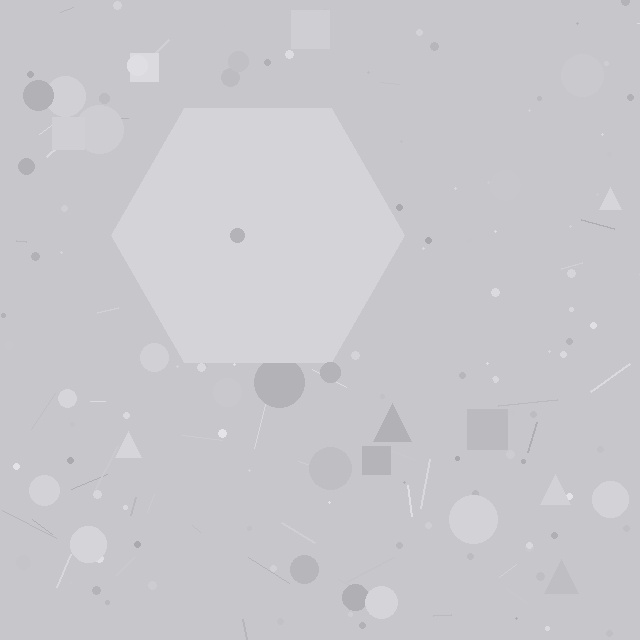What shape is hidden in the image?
A hexagon is hidden in the image.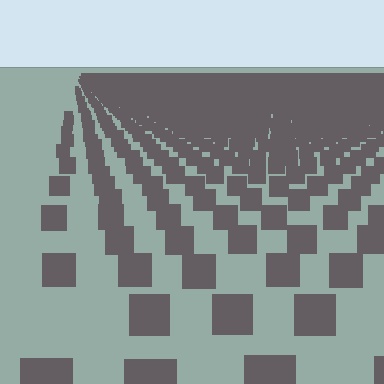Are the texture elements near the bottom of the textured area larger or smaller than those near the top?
Larger. Near the bottom, elements are closer to the viewer and appear at a bigger on-screen size.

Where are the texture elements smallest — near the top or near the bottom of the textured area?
Near the top.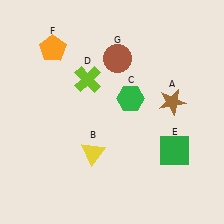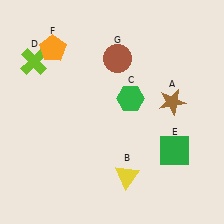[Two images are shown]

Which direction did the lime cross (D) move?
The lime cross (D) moved left.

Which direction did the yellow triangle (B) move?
The yellow triangle (B) moved right.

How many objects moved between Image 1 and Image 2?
2 objects moved between the two images.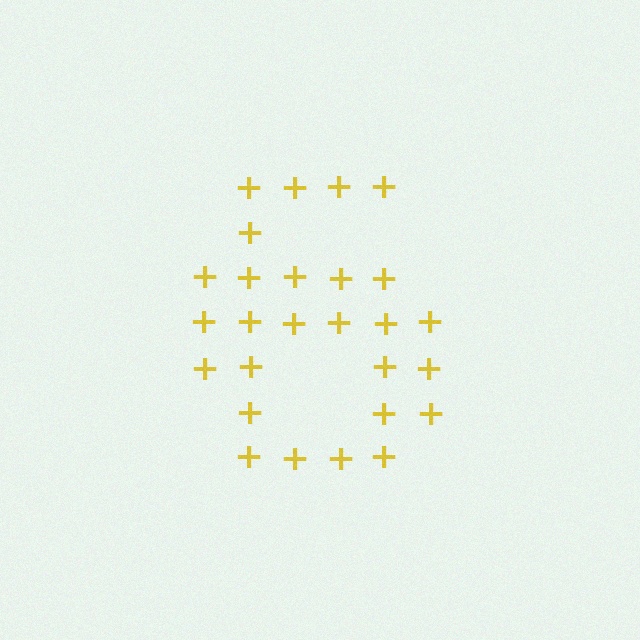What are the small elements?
The small elements are plus signs.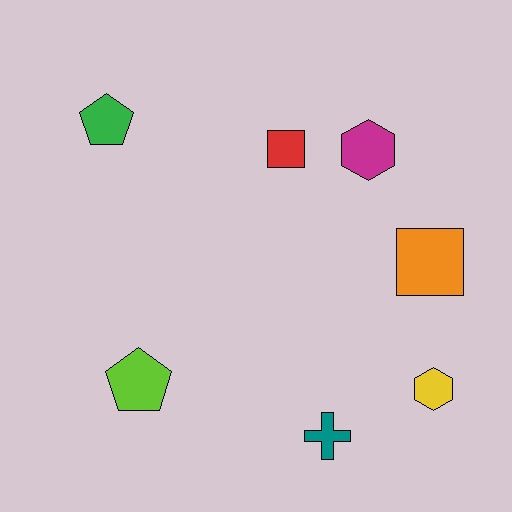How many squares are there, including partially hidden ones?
There are 2 squares.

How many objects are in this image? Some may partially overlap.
There are 7 objects.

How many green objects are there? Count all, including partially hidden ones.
There is 1 green object.